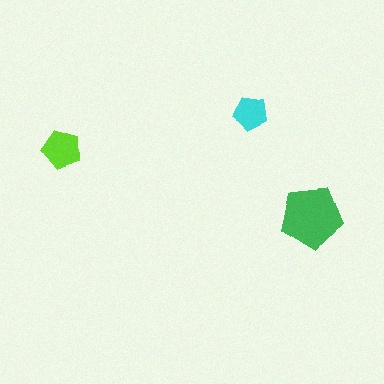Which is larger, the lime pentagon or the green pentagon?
The green one.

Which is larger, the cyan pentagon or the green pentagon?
The green one.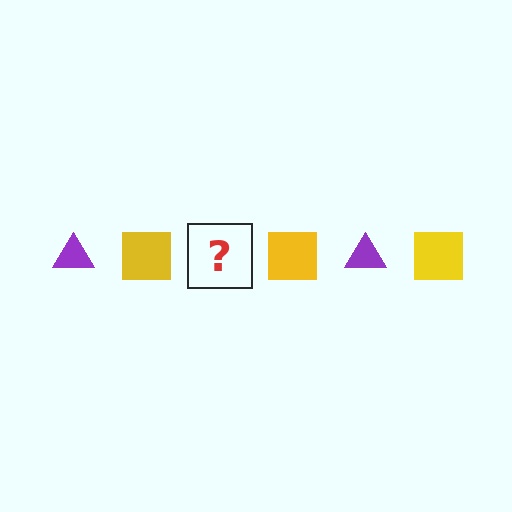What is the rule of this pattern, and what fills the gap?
The rule is that the pattern alternates between purple triangle and yellow square. The gap should be filled with a purple triangle.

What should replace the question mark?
The question mark should be replaced with a purple triangle.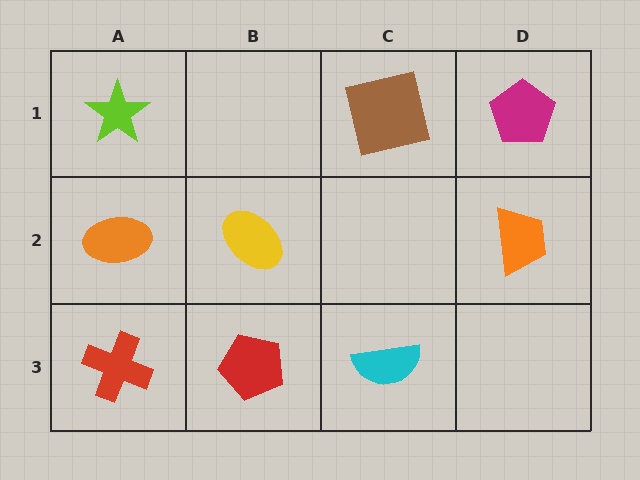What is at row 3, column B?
A red pentagon.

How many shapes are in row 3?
3 shapes.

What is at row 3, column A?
A red cross.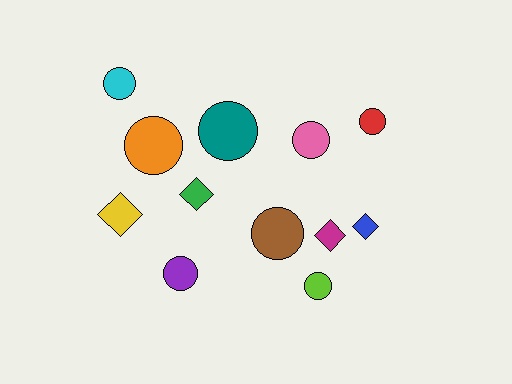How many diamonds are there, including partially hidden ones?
There are 4 diamonds.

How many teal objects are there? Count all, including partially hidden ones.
There is 1 teal object.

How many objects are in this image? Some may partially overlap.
There are 12 objects.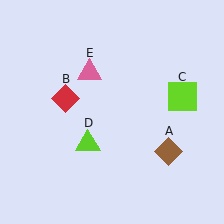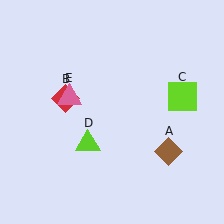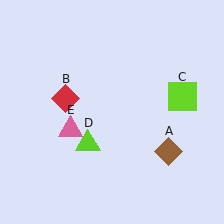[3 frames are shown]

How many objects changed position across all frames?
1 object changed position: pink triangle (object E).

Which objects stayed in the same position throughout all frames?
Brown diamond (object A) and red diamond (object B) and lime square (object C) and lime triangle (object D) remained stationary.